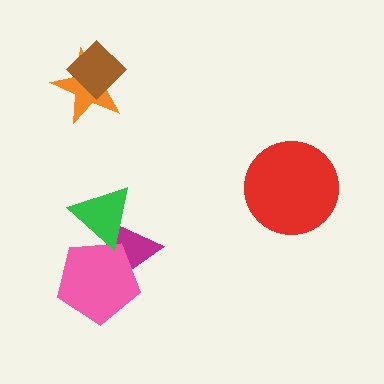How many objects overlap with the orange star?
1 object overlaps with the orange star.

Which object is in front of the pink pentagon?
The green triangle is in front of the pink pentagon.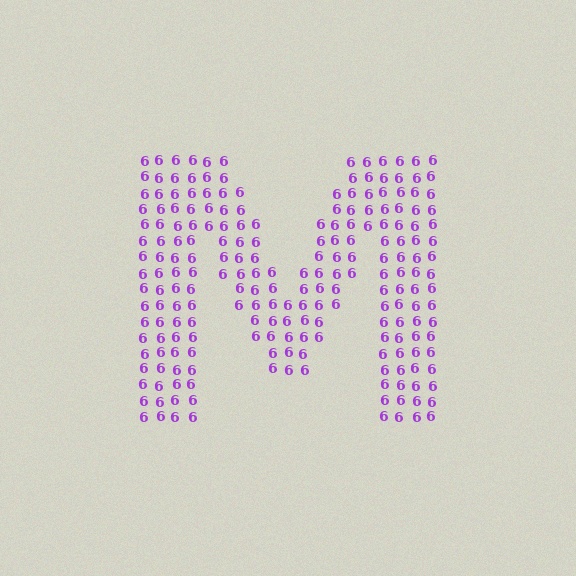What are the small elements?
The small elements are digit 6's.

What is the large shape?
The large shape is the letter M.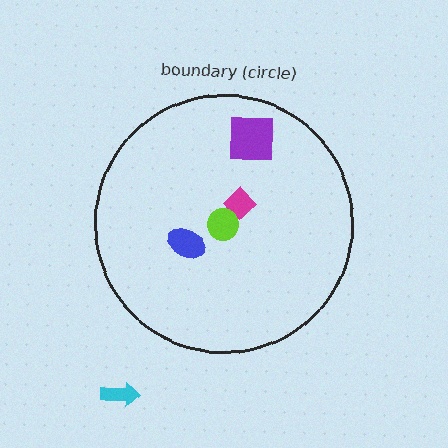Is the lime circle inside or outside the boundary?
Inside.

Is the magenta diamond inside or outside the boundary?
Inside.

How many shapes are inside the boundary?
4 inside, 1 outside.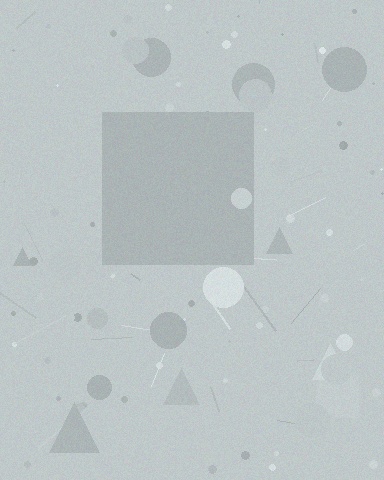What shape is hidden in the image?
A square is hidden in the image.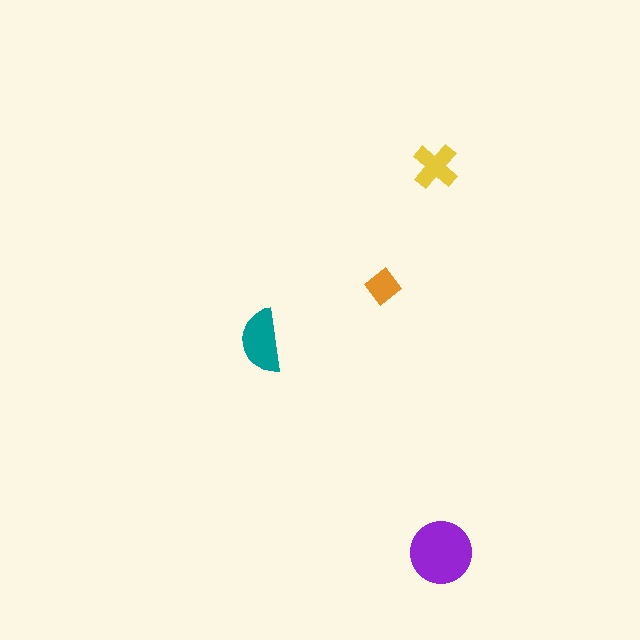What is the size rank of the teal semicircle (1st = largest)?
2nd.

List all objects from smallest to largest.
The orange diamond, the yellow cross, the teal semicircle, the purple circle.